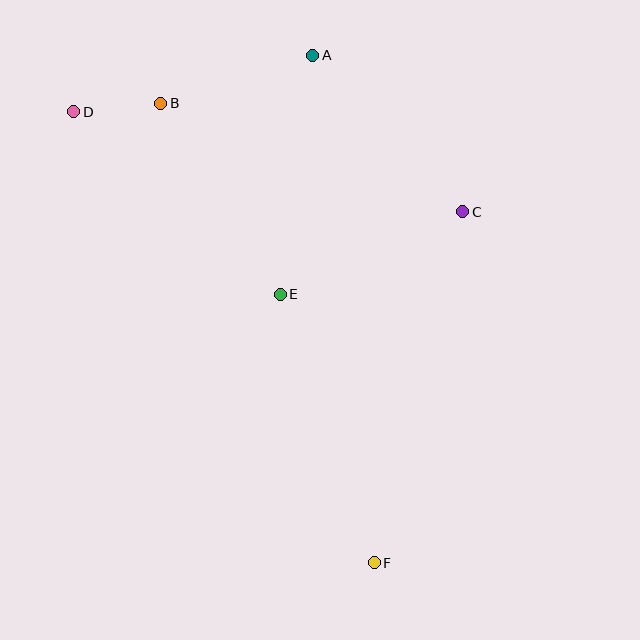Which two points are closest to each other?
Points B and D are closest to each other.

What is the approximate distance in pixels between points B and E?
The distance between B and E is approximately 225 pixels.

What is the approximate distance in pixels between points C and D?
The distance between C and D is approximately 402 pixels.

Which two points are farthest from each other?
Points D and F are farthest from each other.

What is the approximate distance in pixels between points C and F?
The distance between C and F is approximately 362 pixels.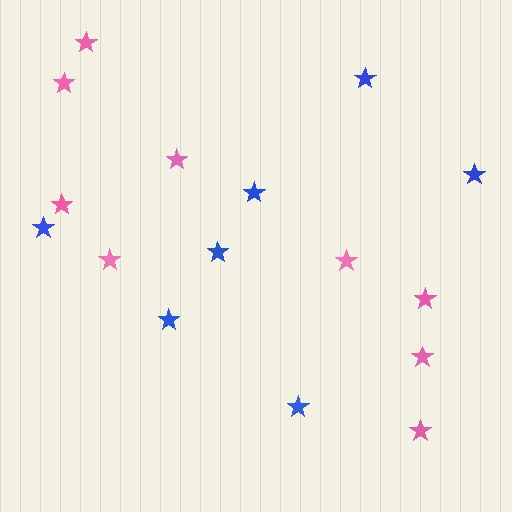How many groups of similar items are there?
There are 2 groups: one group of blue stars (7) and one group of pink stars (9).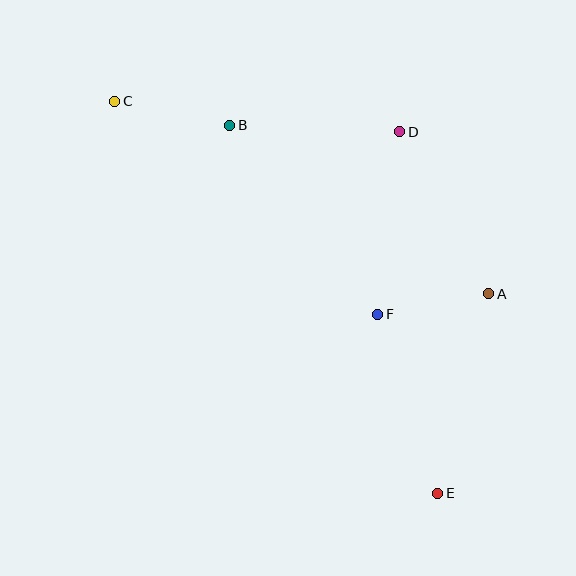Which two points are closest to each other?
Points A and F are closest to each other.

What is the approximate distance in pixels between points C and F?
The distance between C and F is approximately 338 pixels.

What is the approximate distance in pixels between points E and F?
The distance between E and F is approximately 188 pixels.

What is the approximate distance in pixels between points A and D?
The distance between A and D is approximately 184 pixels.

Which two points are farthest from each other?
Points C and E are farthest from each other.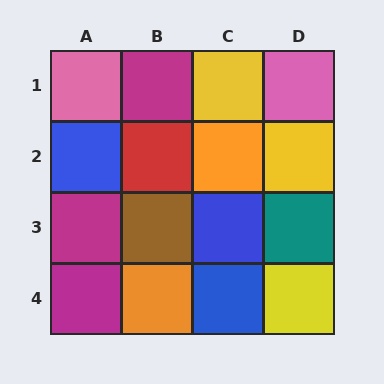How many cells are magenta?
3 cells are magenta.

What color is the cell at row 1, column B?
Magenta.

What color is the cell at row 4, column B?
Orange.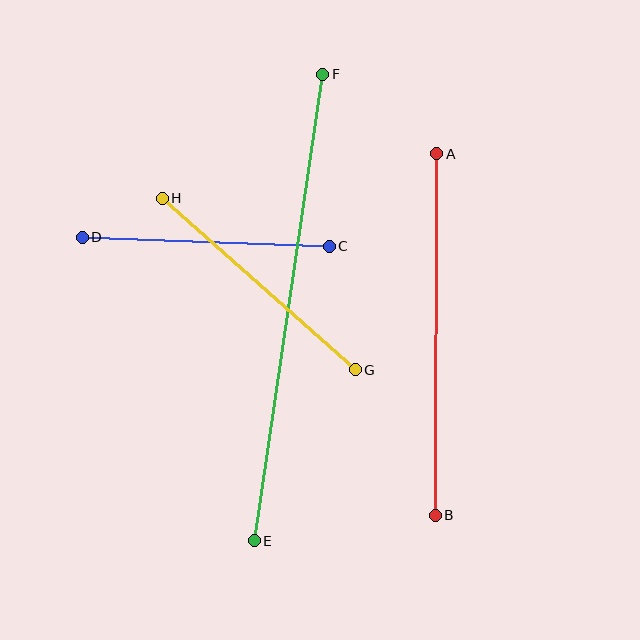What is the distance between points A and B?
The distance is approximately 362 pixels.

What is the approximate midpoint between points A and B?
The midpoint is at approximately (436, 335) pixels.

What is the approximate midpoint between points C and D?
The midpoint is at approximately (206, 242) pixels.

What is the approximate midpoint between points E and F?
The midpoint is at approximately (289, 308) pixels.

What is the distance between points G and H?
The distance is approximately 258 pixels.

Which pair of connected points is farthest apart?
Points E and F are farthest apart.